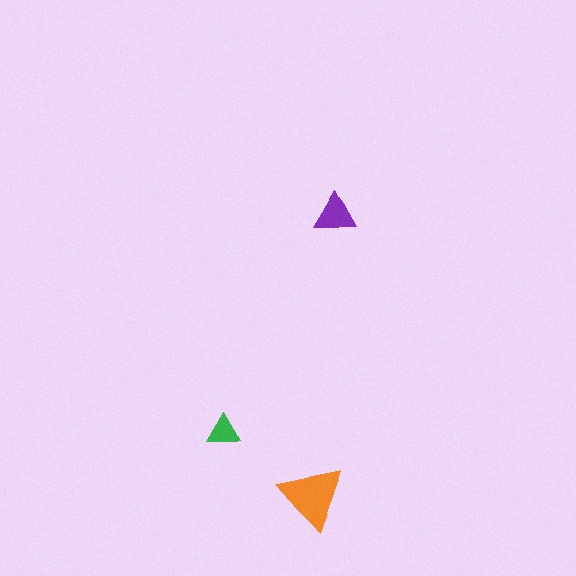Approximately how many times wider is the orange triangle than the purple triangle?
About 1.5 times wider.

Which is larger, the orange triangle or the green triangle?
The orange one.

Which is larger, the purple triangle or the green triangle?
The purple one.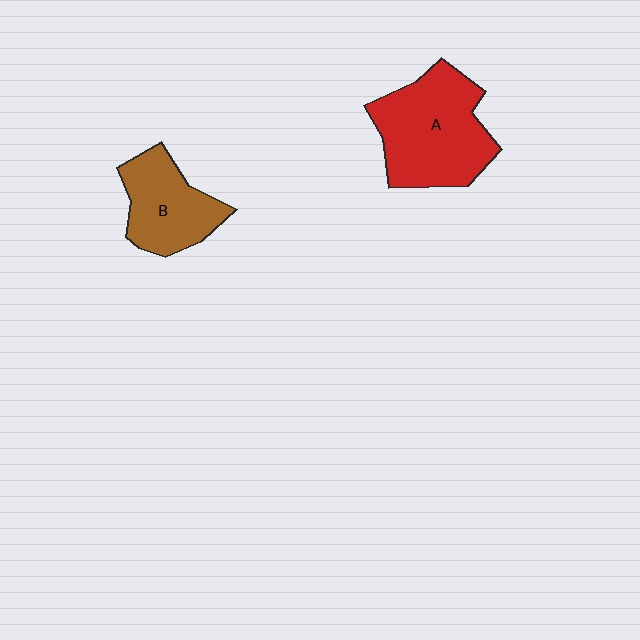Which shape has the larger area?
Shape A (red).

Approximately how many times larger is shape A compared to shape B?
Approximately 1.5 times.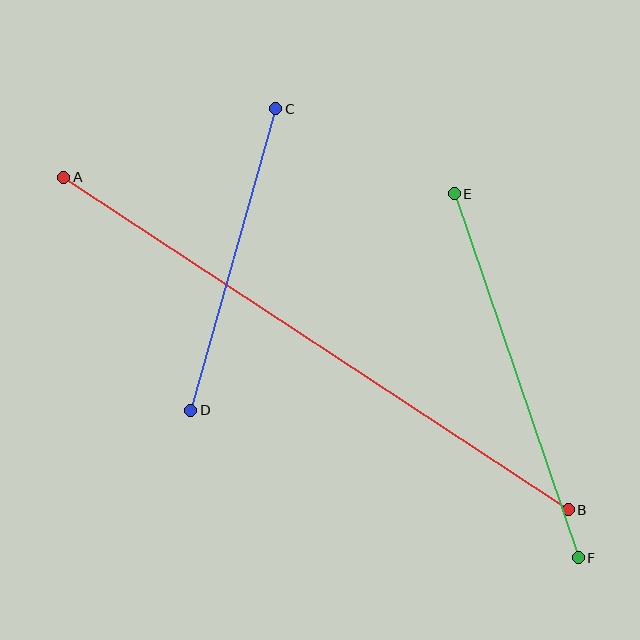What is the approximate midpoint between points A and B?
The midpoint is at approximately (316, 344) pixels.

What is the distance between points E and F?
The distance is approximately 384 pixels.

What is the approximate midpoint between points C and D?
The midpoint is at approximately (233, 260) pixels.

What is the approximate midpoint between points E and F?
The midpoint is at approximately (516, 376) pixels.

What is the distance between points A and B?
The distance is approximately 605 pixels.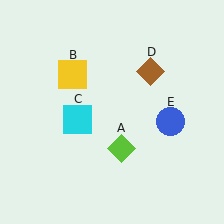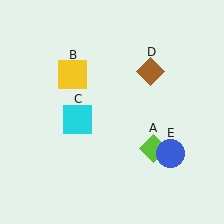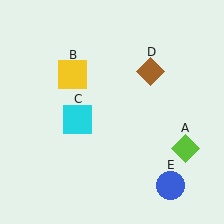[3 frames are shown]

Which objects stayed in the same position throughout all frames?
Yellow square (object B) and cyan square (object C) and brown diamond (object D) remained stationary.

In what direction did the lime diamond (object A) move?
The lime diamond (object A) moved right.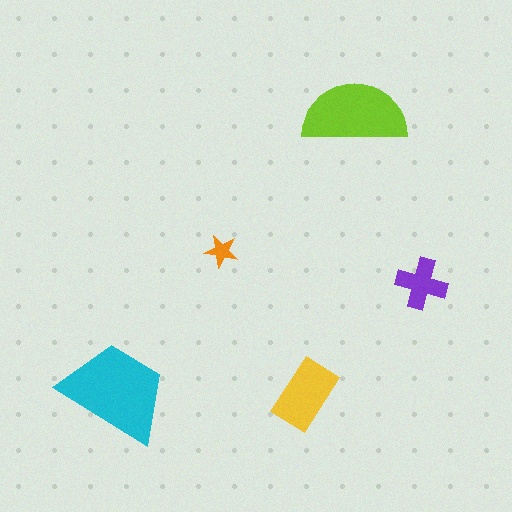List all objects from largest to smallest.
The cyan trapezoid, the lime semicircle, the yellow rectangle, the purple cross, the orange star.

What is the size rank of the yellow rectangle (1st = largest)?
3rd.